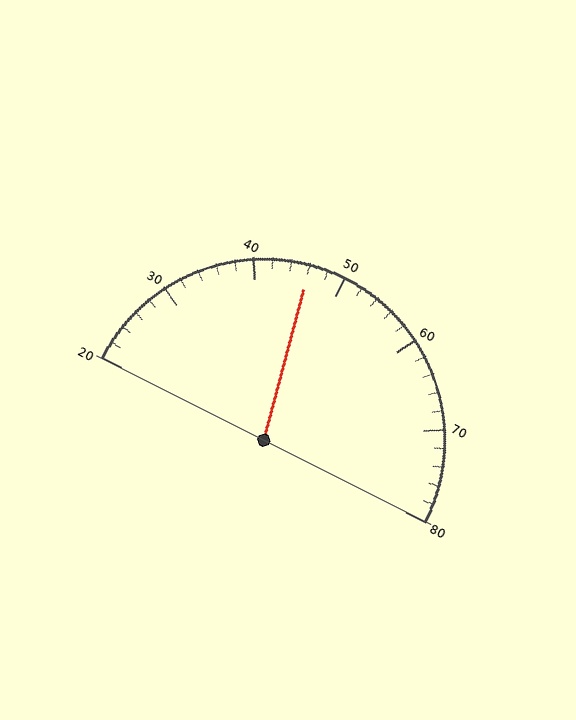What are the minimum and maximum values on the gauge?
The gauge ranges from 20 to 80.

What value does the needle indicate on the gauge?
The needle indicates approximately 46.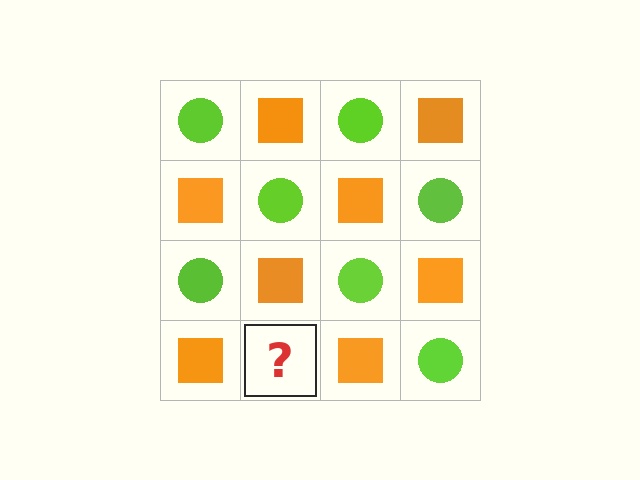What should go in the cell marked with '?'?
The missing cell should contain a lime circle.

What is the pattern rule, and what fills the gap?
The rule is that it alternates lime circle and orange square in a checkerboard pattern. The gap should be filled with a lime circle.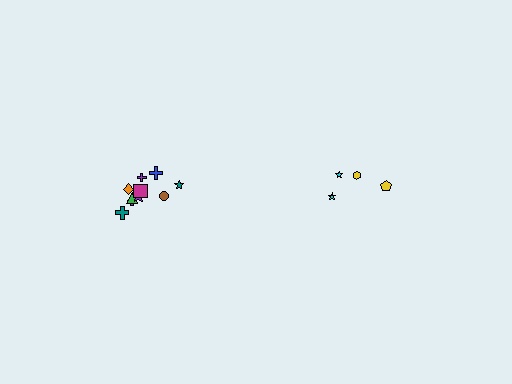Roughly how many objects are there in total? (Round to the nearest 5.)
Roughly 15 objects in total.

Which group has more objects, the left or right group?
The left group.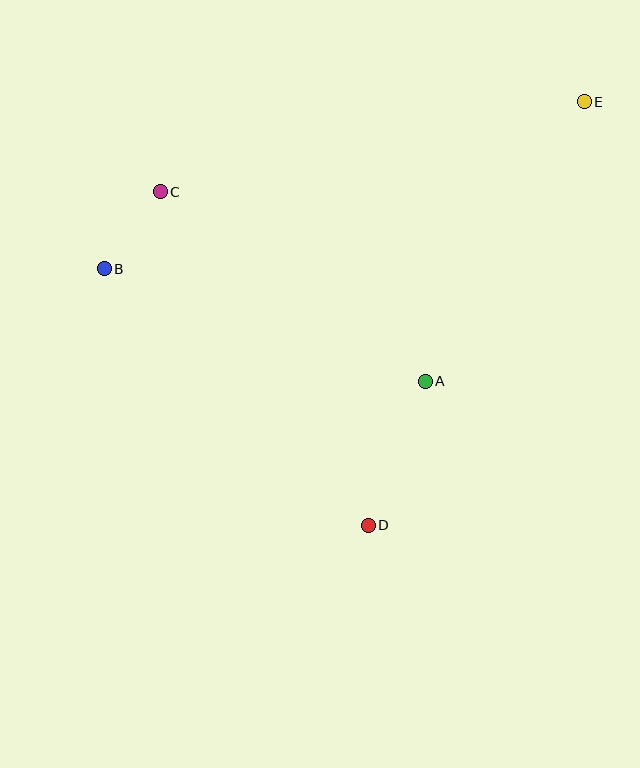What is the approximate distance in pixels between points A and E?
The distance between A and E is approximately 321 pixels.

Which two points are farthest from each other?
Points B and E are farthest from each other.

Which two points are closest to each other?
Points B and C are closest to each other.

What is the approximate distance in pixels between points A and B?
The distance between A and B is approximately 340 pixels.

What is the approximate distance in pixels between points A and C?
The distance between A and C is approximately 326 pixels.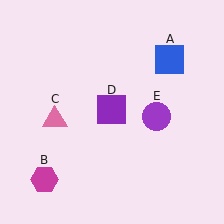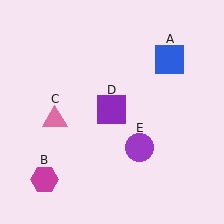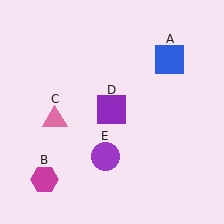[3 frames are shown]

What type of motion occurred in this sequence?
The purple circle (object E) rotated clockwise around the center of the scene.